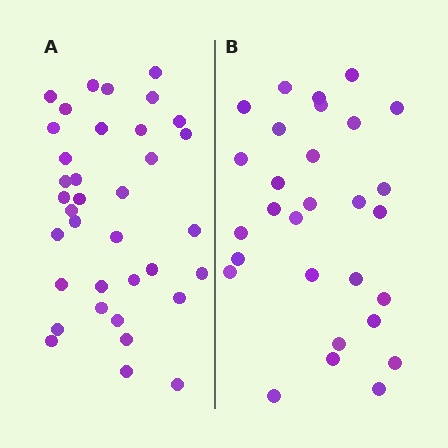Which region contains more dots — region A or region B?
Region A (the left region) has more dots.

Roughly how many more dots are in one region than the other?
Region A has roughly 8 or so more dots than region B.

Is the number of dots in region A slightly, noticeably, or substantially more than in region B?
Region A has only slightly more — the two regions are fairly close. The ratio is roughly 1.2 to 1.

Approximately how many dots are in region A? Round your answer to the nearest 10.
About 40 dots. (The exact count is 36, which rounds to 40.)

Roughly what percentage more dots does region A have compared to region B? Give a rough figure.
About 25% more.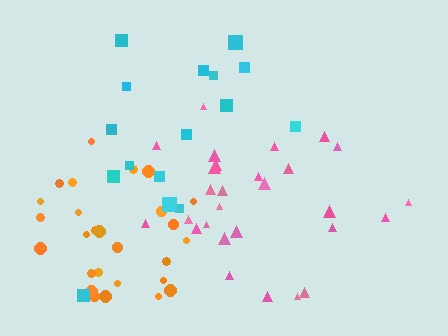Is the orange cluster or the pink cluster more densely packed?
Orange.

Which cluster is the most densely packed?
Orange.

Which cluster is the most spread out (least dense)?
Cyan.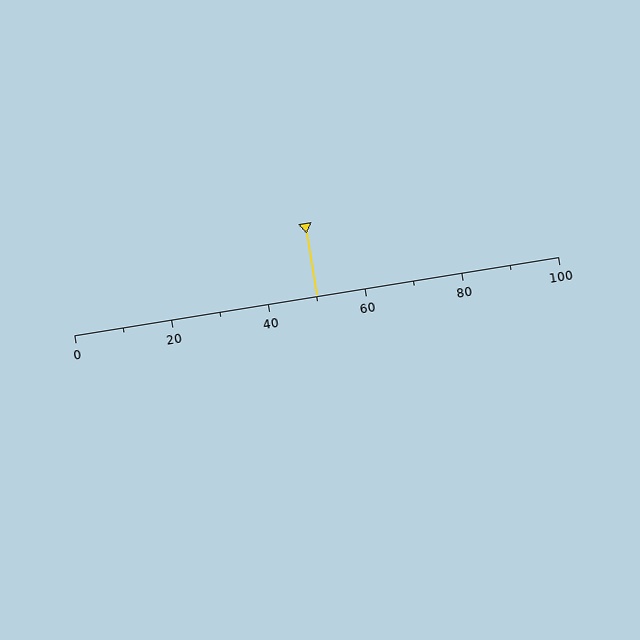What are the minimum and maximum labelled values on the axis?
The axis runs from 0 to 100.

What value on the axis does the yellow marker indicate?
The marker indicates approximately 50.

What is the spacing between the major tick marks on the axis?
The major ticks are spaced 20 apart.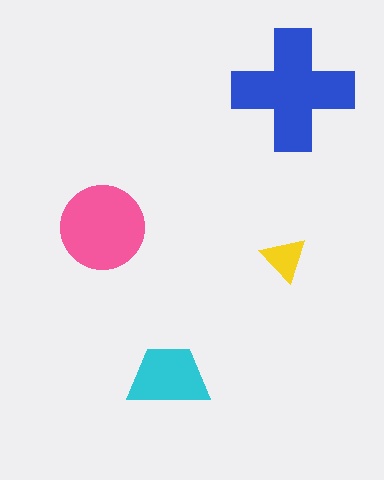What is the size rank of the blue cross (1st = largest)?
1st.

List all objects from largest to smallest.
The blue cross, the pink circle, the cyan trapezoid, the yellow triangle.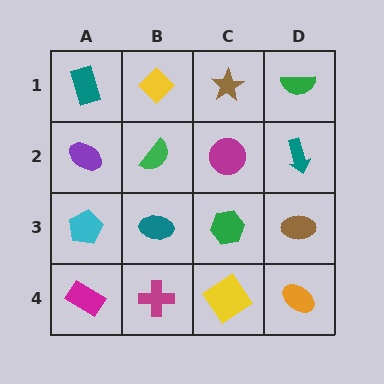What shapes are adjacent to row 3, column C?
A magenta circle (row 2, column C), a yellow diamond (row 4, column C), a teal ellipse (row 3, column B), a brown ellipse (row 3, column D).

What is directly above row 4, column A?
A cyan pentagon.